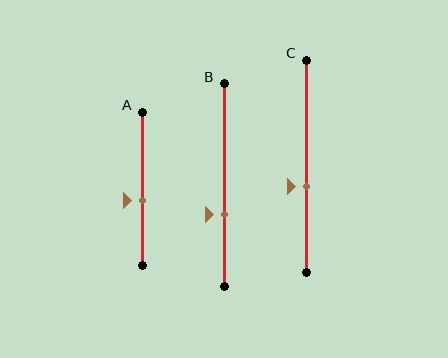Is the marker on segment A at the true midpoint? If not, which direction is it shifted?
No, the marker on segment A is shifted downward by about 8% of the segment length.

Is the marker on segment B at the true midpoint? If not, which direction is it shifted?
No, the marker on segment B is shifted downward by about 15% of the segment length.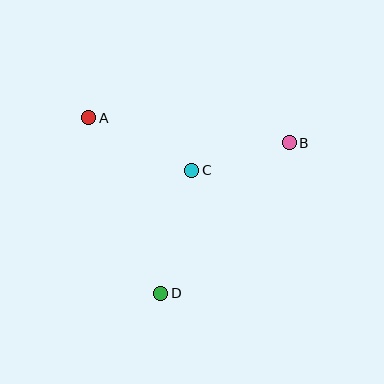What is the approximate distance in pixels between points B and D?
The distance between B and D is approximately 198 pixels.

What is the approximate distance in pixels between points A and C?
The distance between A and C is approximately 116 pixels.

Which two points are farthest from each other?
Points A and B are farthest from each other.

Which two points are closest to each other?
Points B and C are closest to each other.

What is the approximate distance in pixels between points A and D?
The distance between A and D is approximately 190 pixels.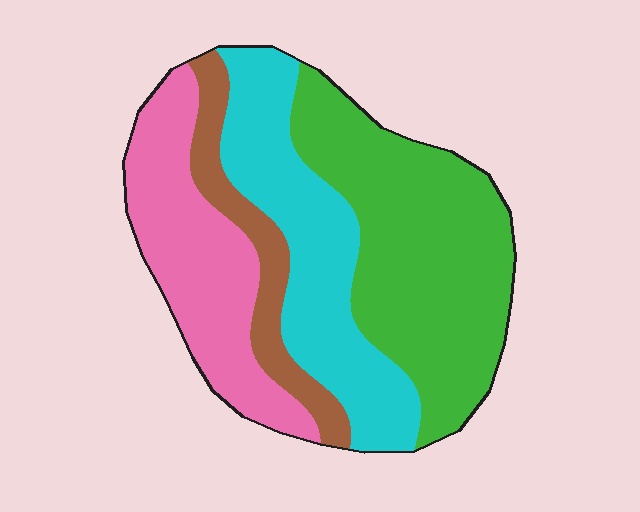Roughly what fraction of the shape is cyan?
Cyan takes up between a sixth and a third of the shape.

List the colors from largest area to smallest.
From largest to smallest: green, cyan, pink, brown.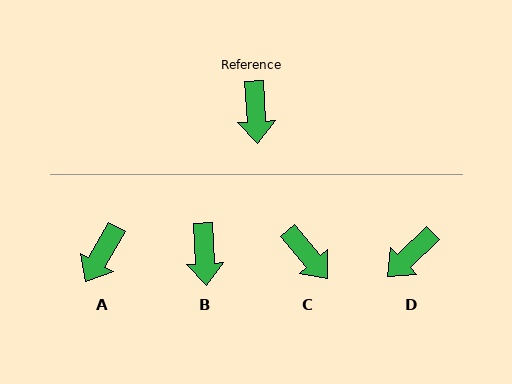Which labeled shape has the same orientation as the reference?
B.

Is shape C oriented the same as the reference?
No, it is off by about 37 degrees.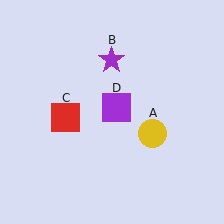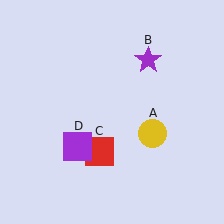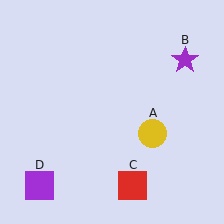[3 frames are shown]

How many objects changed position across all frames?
3 objects changed position: purple star (object B), red square (object C), purple square (object D).